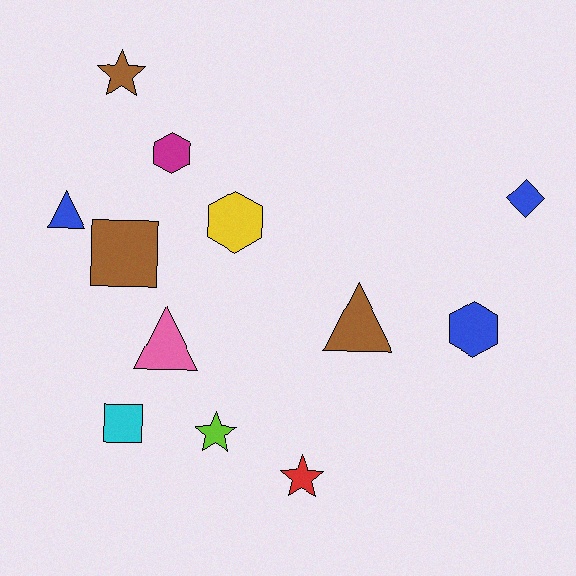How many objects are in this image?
There are 12 objects.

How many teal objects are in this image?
There are no teal objects.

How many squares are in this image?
There are 2 squares.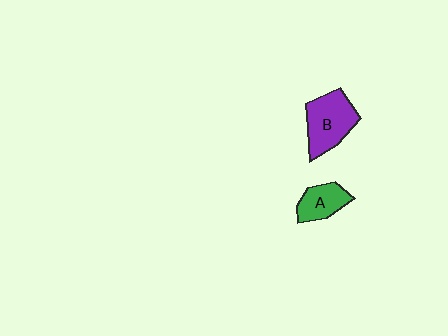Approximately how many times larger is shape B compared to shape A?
Approximately 1.6 times.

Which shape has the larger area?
Shape B (purple).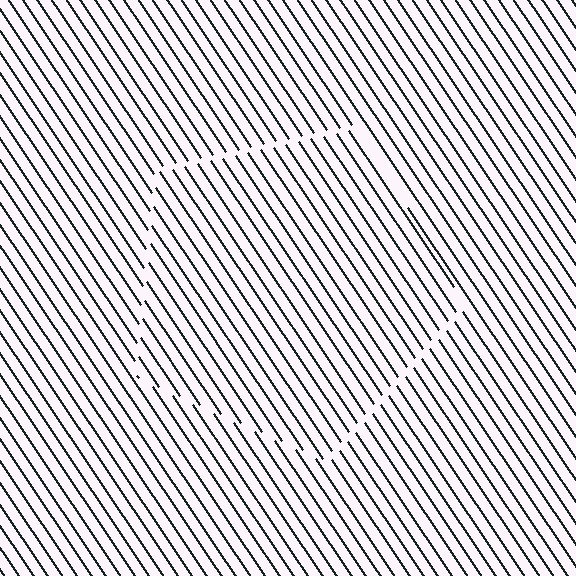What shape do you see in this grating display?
An illusory pentagon. The interior of the shape contains the same grating, shifted by half a period — the contour is defined by the phase discontinuity where line-ends from the inner and outer gratings abut.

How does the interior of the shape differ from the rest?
The interior of the shape contains the same grating, shifted by half a period — the contour is defined by the phase discontinuity where line-ends from the inner and outer gratings abut.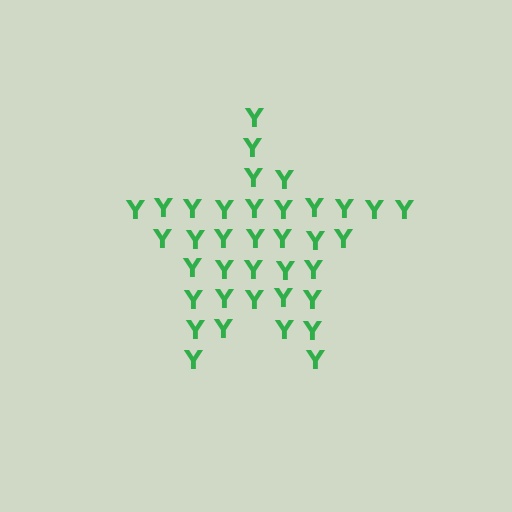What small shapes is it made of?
It is made of small letter Y's.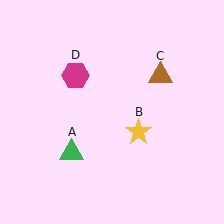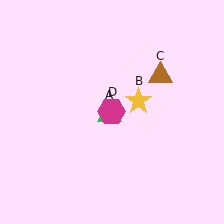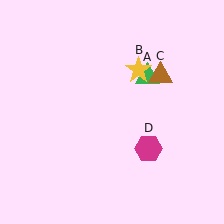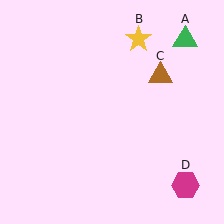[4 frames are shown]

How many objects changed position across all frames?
3 objects changed position: green triangle (object A), yellow star (object B), magenta hexagon (object D).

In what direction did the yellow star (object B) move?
The yellow star (object B) moved up.